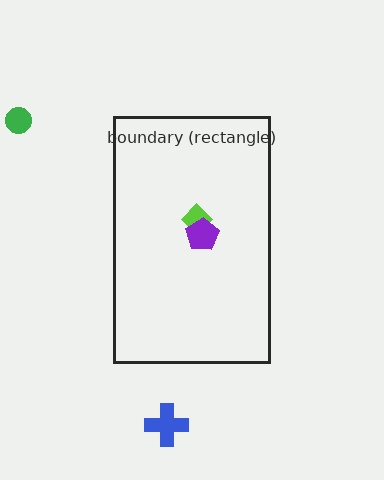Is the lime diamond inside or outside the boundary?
Inside.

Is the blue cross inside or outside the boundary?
Outside.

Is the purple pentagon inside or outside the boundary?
Inside.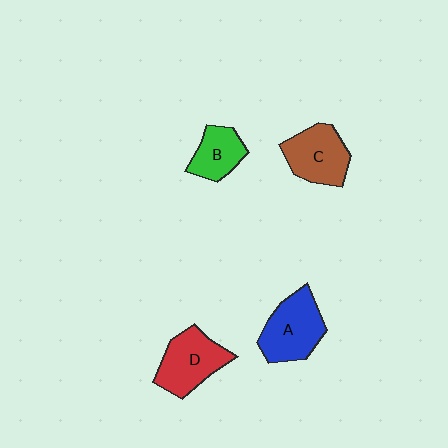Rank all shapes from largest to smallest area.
From largest to smallest: A (blue), D (red), C (brown), B (green).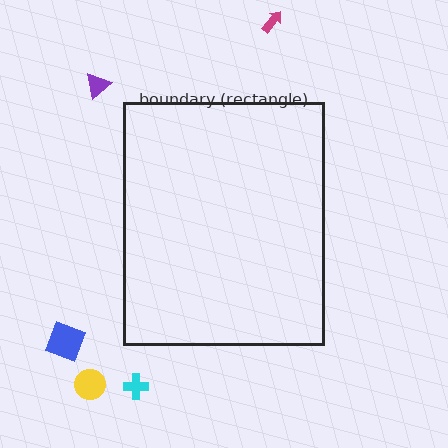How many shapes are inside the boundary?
0 inside, 5 outside.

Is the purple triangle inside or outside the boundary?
Outside.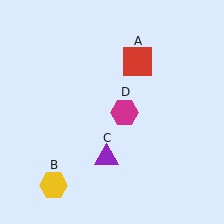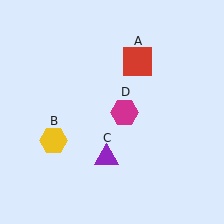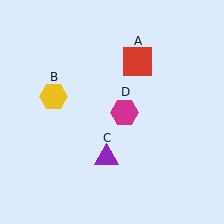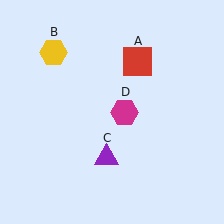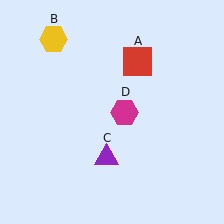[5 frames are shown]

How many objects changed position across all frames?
1 object changed position: yellow hexagon (object B).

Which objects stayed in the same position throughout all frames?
Red square (object A) and purple triangle (object C) and magenta hexagon (object D) remained stationary.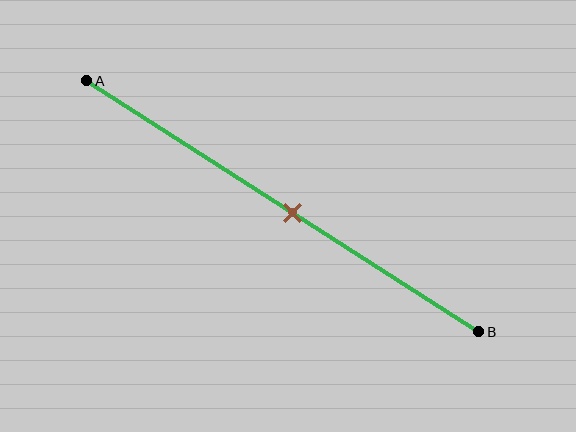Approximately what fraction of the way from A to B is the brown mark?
The brown mark is approximately 55% of the way from A to B.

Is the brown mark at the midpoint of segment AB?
Yes, the mark is approximately at the midpoint.